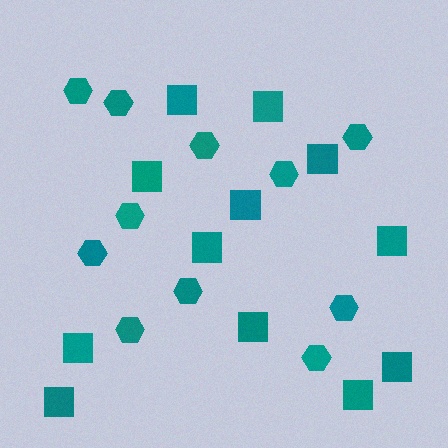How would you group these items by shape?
There are 2 groups: one group of hexagons (11) and one group of squares (12).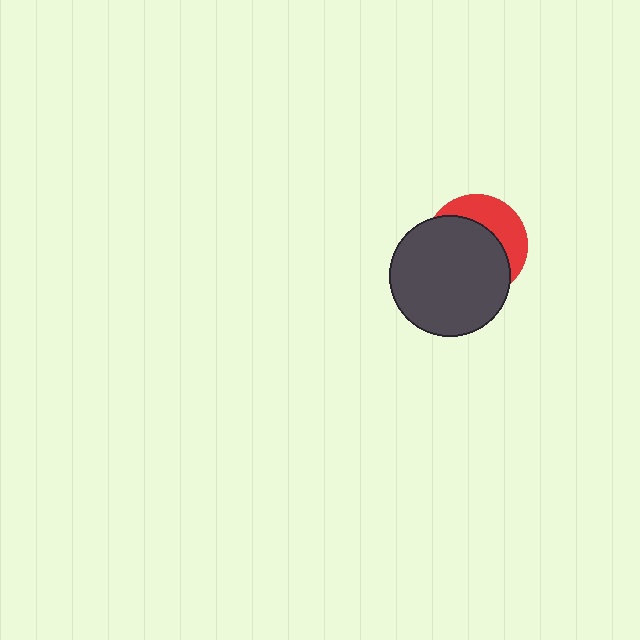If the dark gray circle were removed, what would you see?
You would see the complete red circle.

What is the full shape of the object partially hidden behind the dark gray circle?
The partially hidden object is a red circle.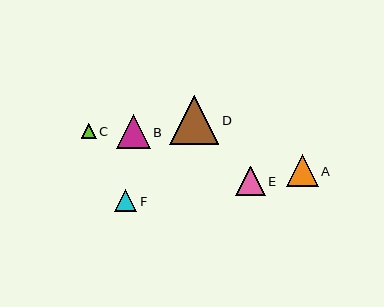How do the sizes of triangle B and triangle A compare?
Triangle B and triangle A are approximately the same size.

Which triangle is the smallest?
Triangle C is the smallest with a size of approximately 15 pixels.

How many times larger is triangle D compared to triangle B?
Triangle D is approximately 1.4 times the size of triangle B.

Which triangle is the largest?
Triangle D is the largest with a size of approximately 49 pixels.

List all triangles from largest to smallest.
From largest to smallest: D, B, A, E, F, C.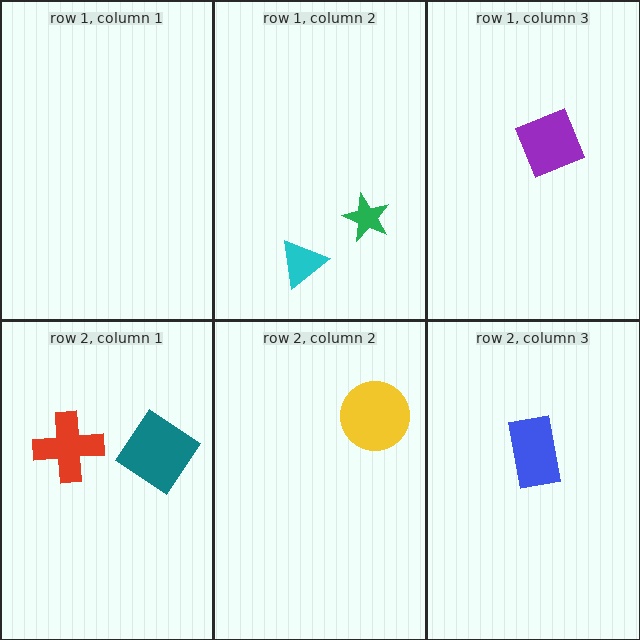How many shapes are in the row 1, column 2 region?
2.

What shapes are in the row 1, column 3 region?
The purple diamond.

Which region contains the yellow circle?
The row 2, column 2 region.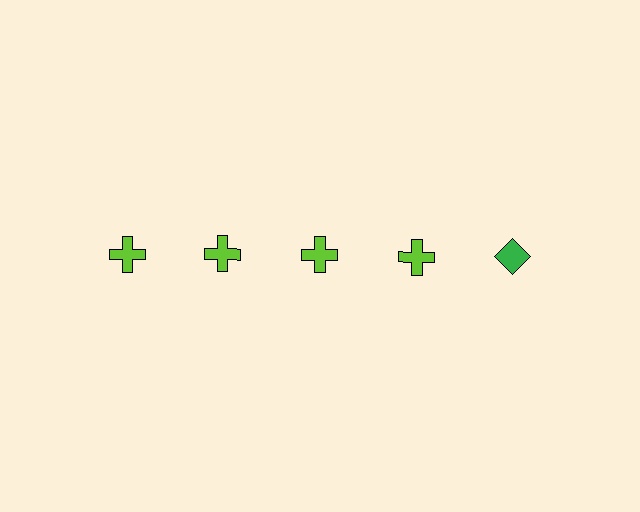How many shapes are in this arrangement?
There are 5 shapes arranged in a grid pattern.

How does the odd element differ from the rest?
It differs in both color (green instead of lime) and shape (diamond instead of cross).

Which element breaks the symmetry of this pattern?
The green diamond in the top row, rightmost column breaks the symmetry. All other shapes are lime crosses.